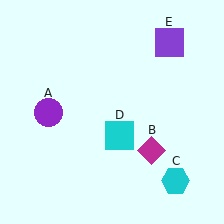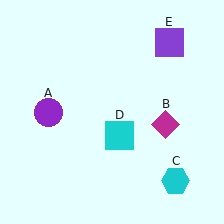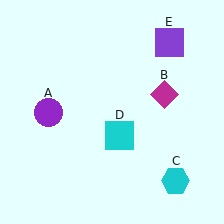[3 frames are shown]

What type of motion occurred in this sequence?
The magenta diamond (object B) rotated counterclockwise around the center of the scene.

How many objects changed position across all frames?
1 object changed position: magenta diamond (object B).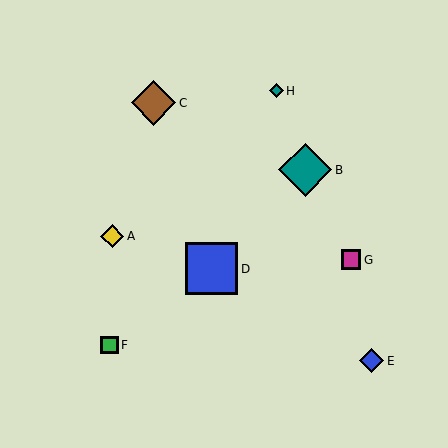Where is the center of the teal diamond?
The center of the teal diamond is at (276, 91).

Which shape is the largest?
The teal diamond (labeled B) is the largest.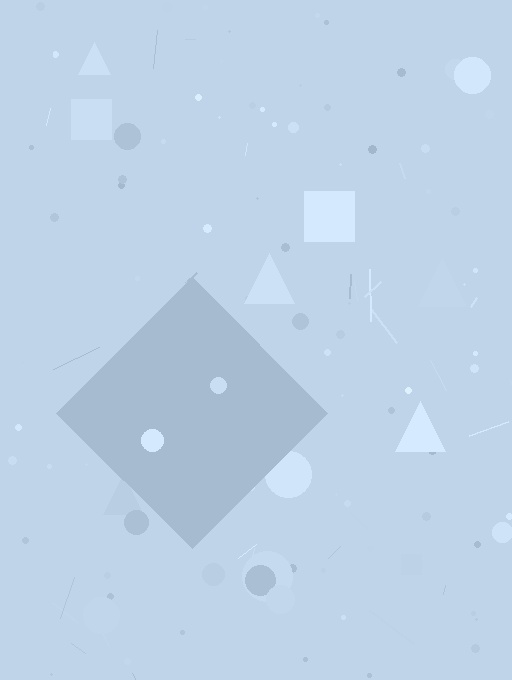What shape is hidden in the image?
A diamond is hidden in the image.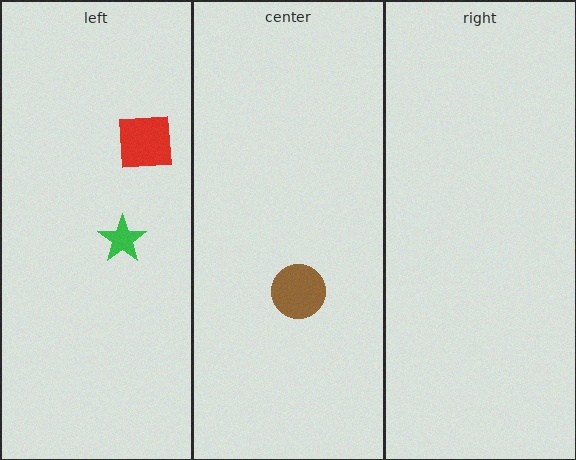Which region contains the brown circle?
The center region.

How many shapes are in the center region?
1.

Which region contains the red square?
The left region.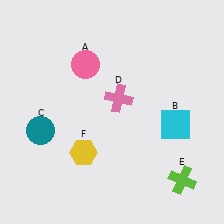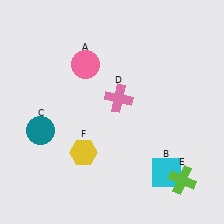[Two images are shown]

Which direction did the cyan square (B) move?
The cyan square (B) moved down.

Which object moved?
The cyan square (B) moved down.